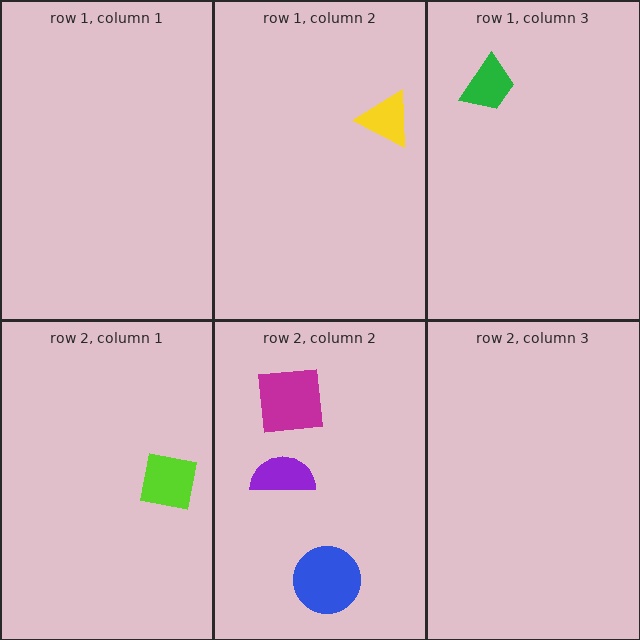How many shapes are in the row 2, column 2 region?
3.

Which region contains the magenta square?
The row 2, column 2 region.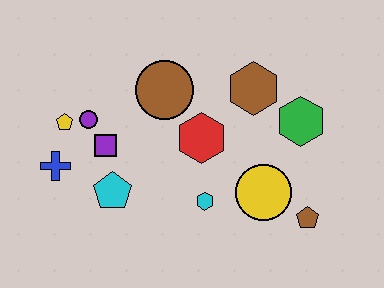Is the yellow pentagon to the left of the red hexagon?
Yes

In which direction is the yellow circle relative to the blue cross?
The yellow circle is to the right of the blue cross.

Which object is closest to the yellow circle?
The brown pentagon is closest to the yellow circle.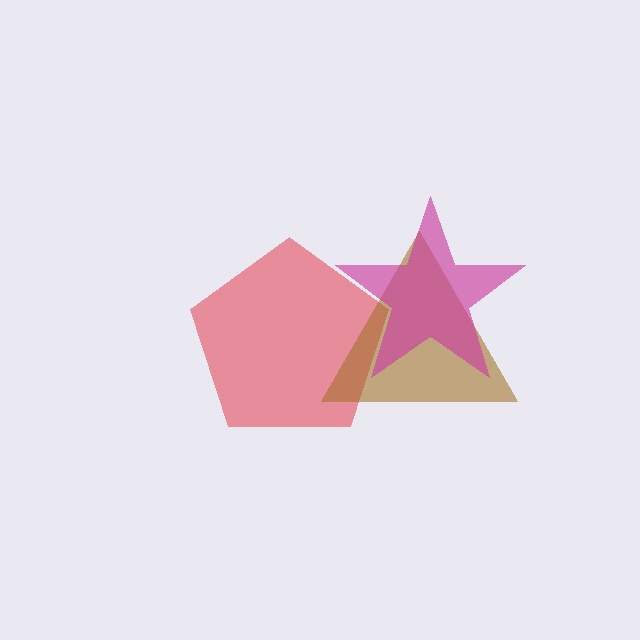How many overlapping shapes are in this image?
There are 3 overlapping shapes in the image.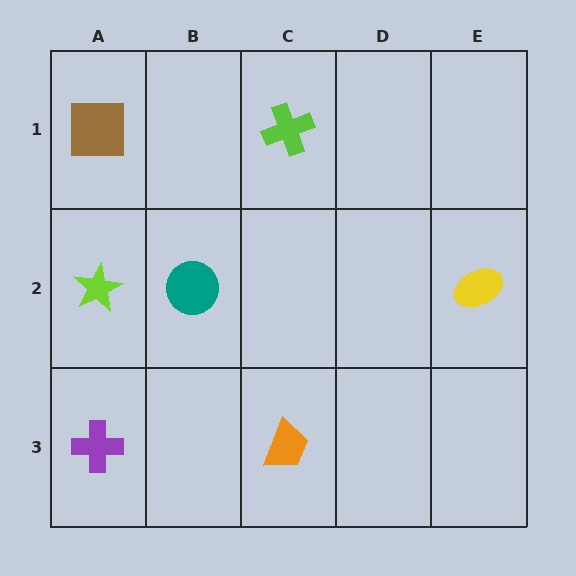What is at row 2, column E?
A yellow ellipse.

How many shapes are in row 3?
2 shapes.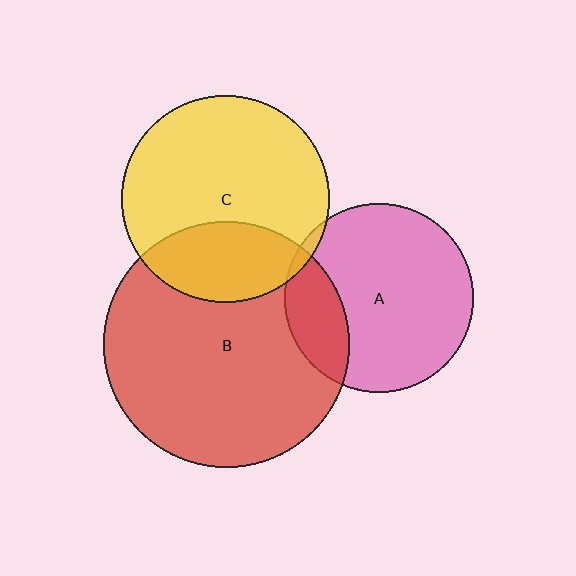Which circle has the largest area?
Circle B (red).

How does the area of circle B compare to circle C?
Approximately 1.4 times.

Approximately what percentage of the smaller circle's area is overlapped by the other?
Approximately 20%.